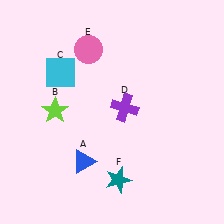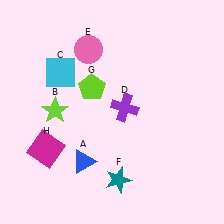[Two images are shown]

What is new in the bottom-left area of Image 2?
A magenta square (H) was added in the bottom-left area of Image 2.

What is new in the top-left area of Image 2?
A lime pentagon (G) was added in the top-left area of Image 2.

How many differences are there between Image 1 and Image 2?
There are 2 differences between the two images.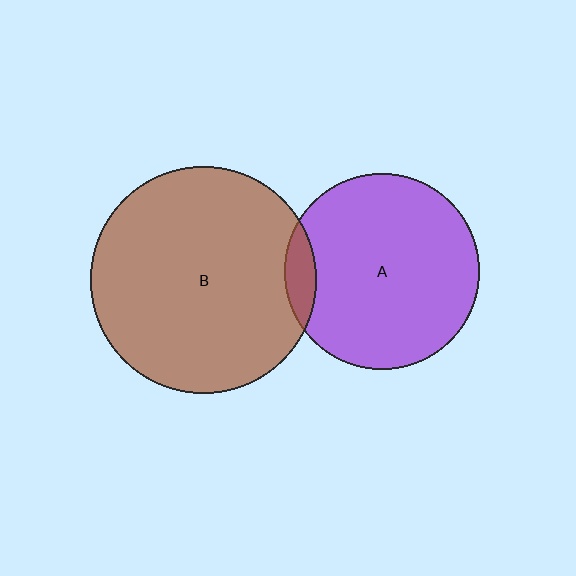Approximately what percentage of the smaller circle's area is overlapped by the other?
Approximately 10%.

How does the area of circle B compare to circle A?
Approximately 1.3 times.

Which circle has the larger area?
Circle B (brown).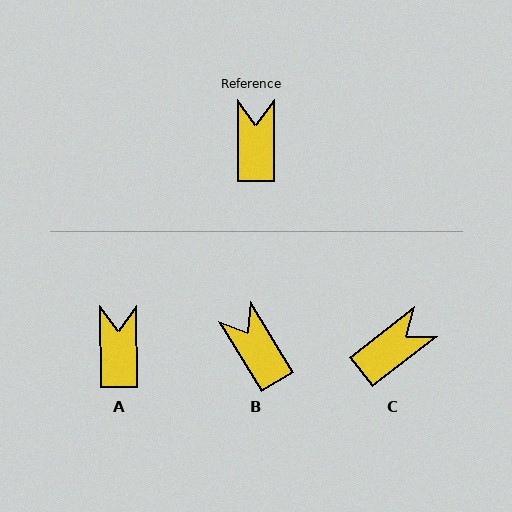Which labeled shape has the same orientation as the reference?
A.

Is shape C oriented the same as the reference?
No, it is off by about 53 degrees.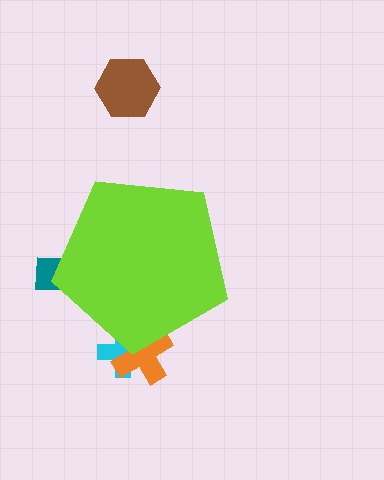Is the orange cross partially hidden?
Yes, the orange cross is partially hidden behind the lime pentagon.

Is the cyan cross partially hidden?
Yes, the cyan cross is partially hidden behind the lime pentagon.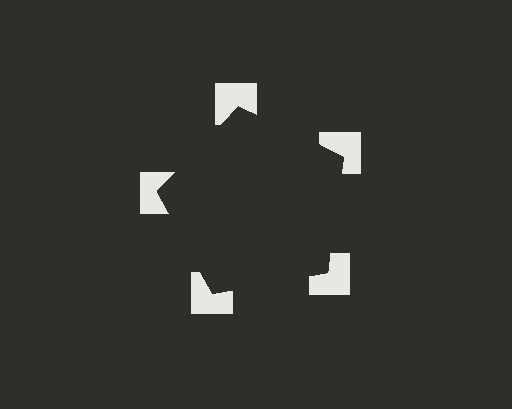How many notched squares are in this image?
There are 5 — one at each vertex of the illusory pentagon.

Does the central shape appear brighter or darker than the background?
It typically appears slightly darker than the background, even though no actual brightness change is drawn.